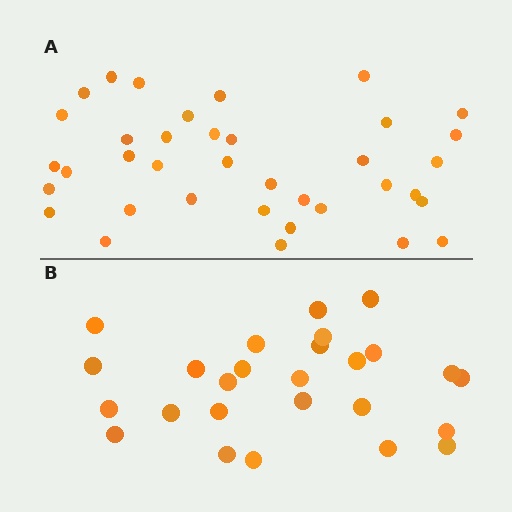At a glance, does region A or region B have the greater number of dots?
Region A (the top region) has more dots.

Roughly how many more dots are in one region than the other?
Region A has roughly 12 or so more dots than region B.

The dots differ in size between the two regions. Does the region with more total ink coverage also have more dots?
No. Region B has more total ink coverage because its dots are larger, but region A actually contains more individual dots. Total area can be misleading — the number of items is what matters here.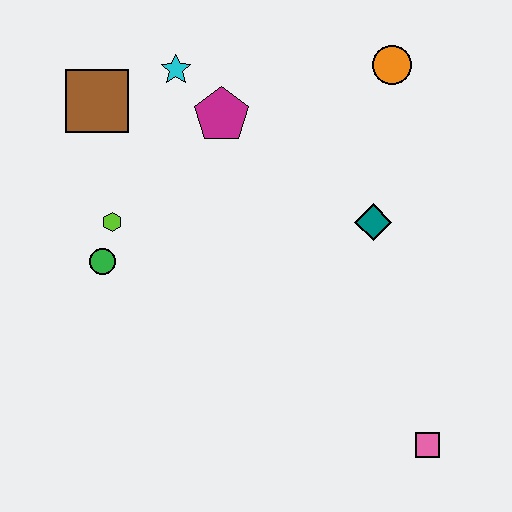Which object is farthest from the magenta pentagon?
The pink square is farthest from the magenta pentagon.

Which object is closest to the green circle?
The lime hexagon is closest to the green circle.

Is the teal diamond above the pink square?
Yes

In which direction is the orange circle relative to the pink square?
The orange circle is above the pink square.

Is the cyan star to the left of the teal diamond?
Yes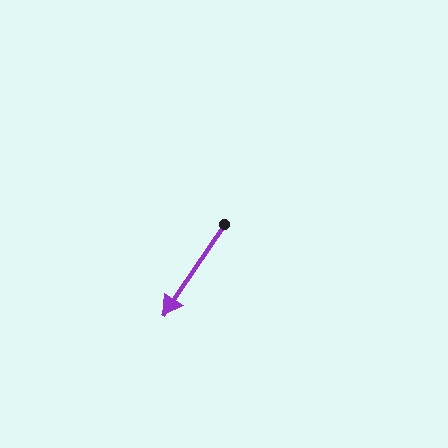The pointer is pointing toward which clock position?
Roughly 7 o'clock.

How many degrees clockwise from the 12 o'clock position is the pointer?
Approximately 214 degrees.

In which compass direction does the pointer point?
Southwest.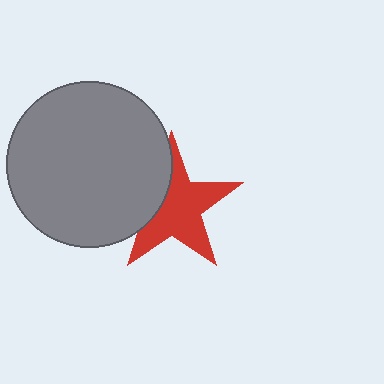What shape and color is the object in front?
The object in front is a gray circle.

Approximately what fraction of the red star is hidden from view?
Roughly 31% of the red star is hidden behind the gray circle.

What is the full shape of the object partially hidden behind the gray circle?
The partially hidden object is a red star.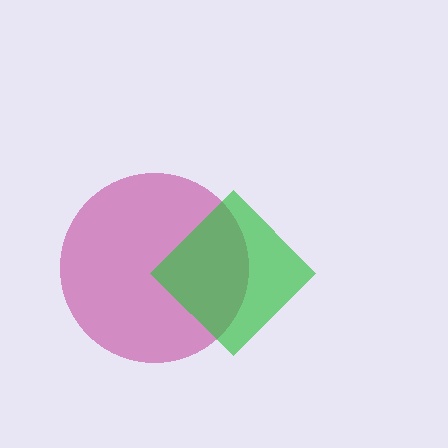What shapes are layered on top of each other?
The layered shapes are: a magenta circle, a green diamond.